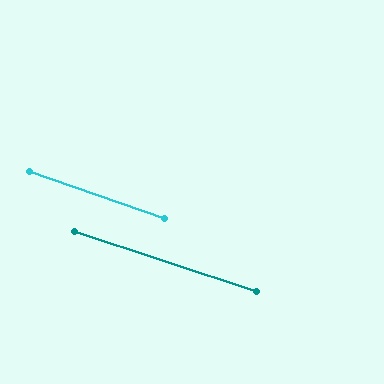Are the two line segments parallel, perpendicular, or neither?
Parallel — their directions differ by only 1.3°.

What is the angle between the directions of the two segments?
Approximately 1 degree.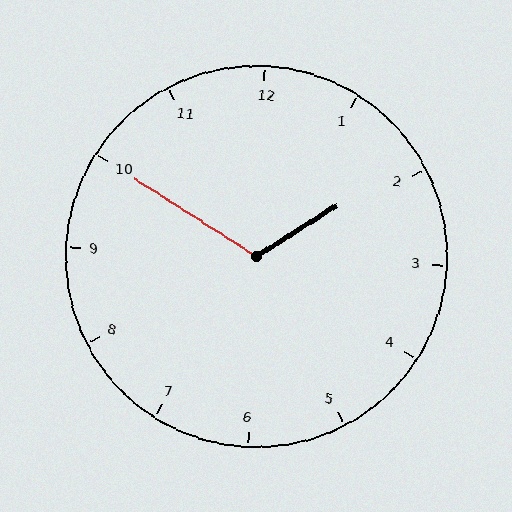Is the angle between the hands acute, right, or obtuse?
It is obtuse.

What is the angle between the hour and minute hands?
Approximately 115 degrees.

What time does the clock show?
1:50.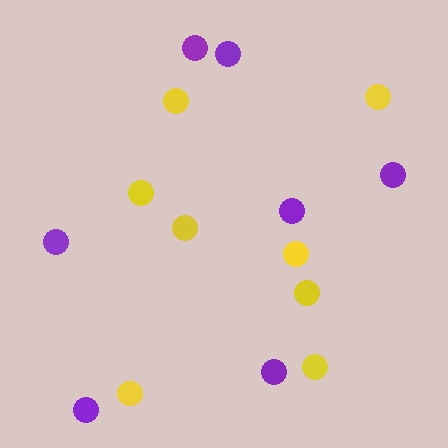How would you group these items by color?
There are 2 groups: one group of purple circles (7) and one group of yellow circles (8).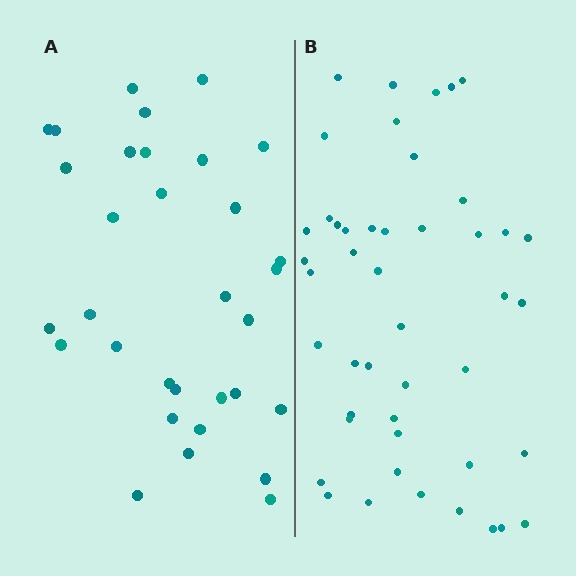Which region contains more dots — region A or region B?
Region B (the right region) has more dots.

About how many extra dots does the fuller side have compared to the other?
Region B has approximately 15 more dots than region A.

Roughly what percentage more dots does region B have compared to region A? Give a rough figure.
About 45% more.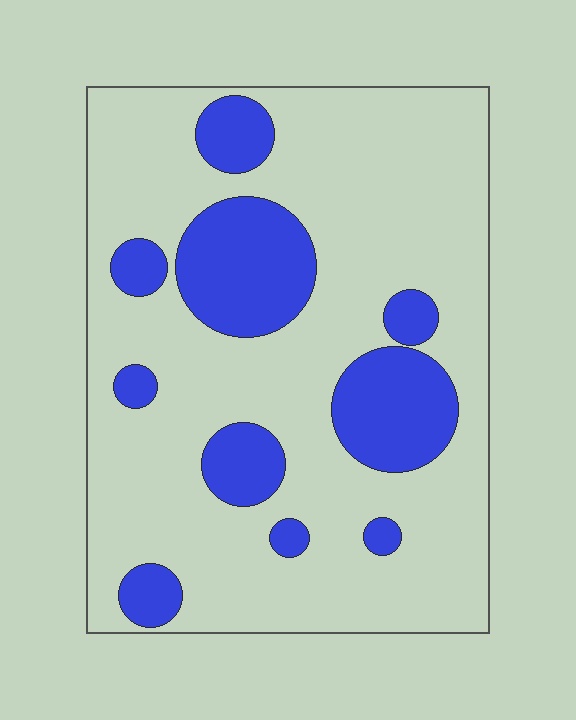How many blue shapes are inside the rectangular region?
10.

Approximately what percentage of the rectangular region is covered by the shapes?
Approximately 25%.